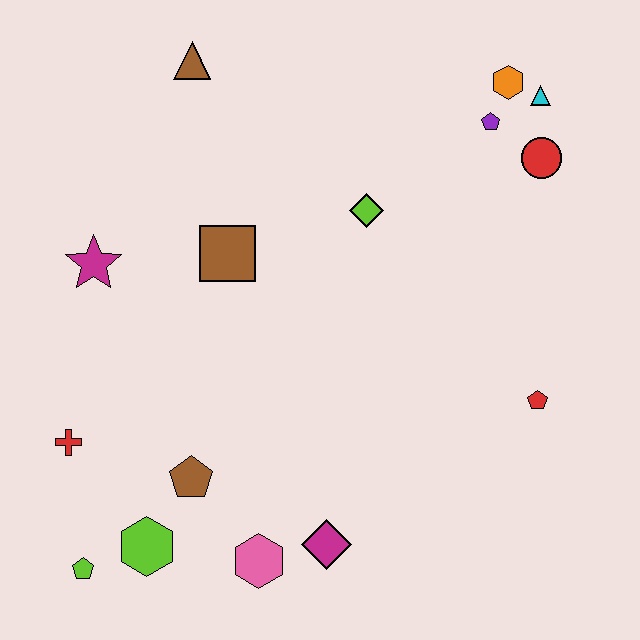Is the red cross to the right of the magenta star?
No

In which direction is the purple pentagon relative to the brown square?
The purple pentagon is to the right of the brown square.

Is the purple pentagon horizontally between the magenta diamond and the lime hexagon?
No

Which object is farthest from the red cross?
The cyan triangle is farthest from the red cross.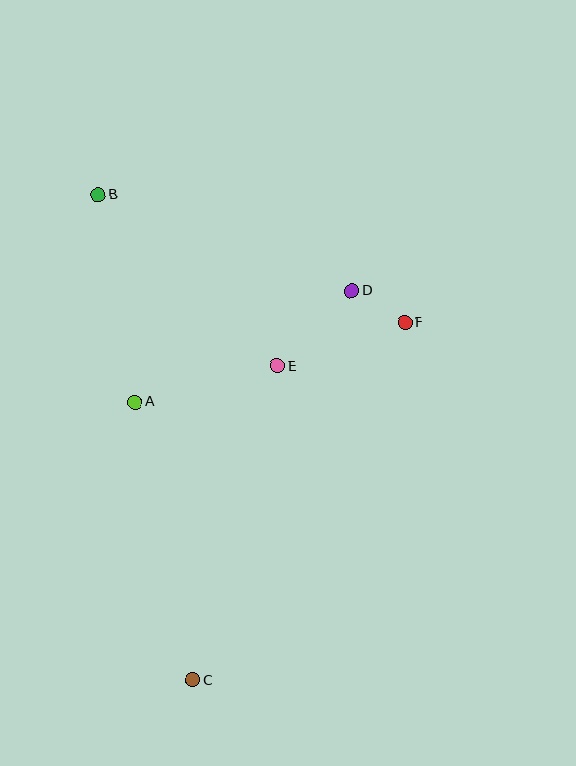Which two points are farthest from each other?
Points B and C are farthest from each other.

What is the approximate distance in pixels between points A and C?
The distance between A and C is approximately 284 pixels.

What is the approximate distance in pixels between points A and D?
The distance between A and D is approximately 243 pixels.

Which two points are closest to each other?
Points D and F are closest to each other.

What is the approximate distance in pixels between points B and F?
The distance between B and F is approximately 332 pixels.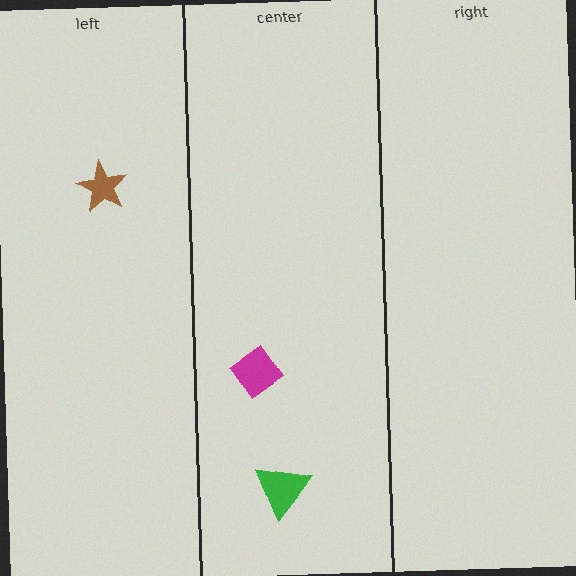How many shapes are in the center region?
2.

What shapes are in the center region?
The green triangle, the magenta diamond.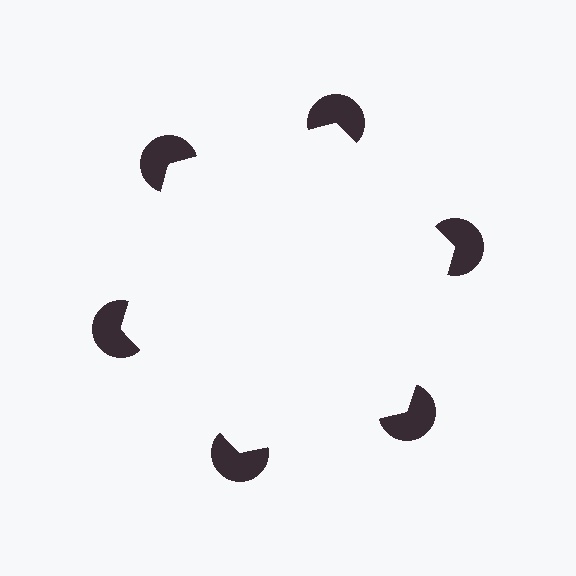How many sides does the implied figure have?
6 sides.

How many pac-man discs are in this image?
There are 6 — one at each vertex of the illusory hexagon.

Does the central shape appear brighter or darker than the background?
It typically appears slightly brighter than the background, even though no actual brightness change is drawn.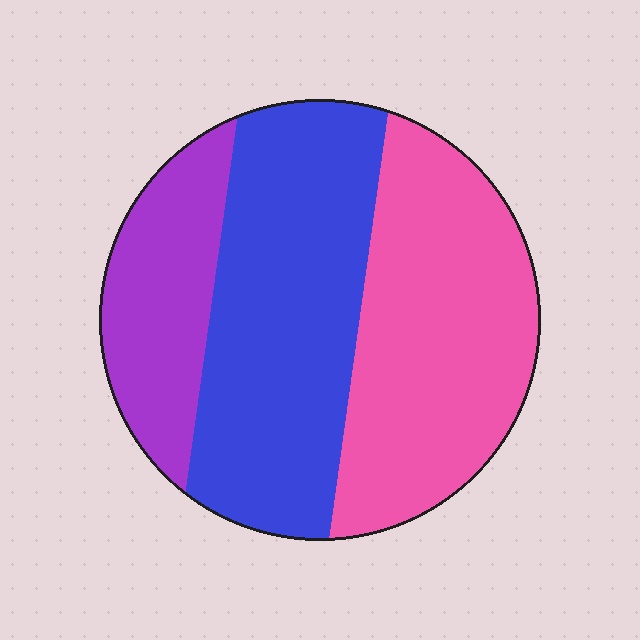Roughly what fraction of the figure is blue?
Blue takes up about two fifths (2/5) of the figure.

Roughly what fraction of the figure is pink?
Pink covers 39% of the figure.